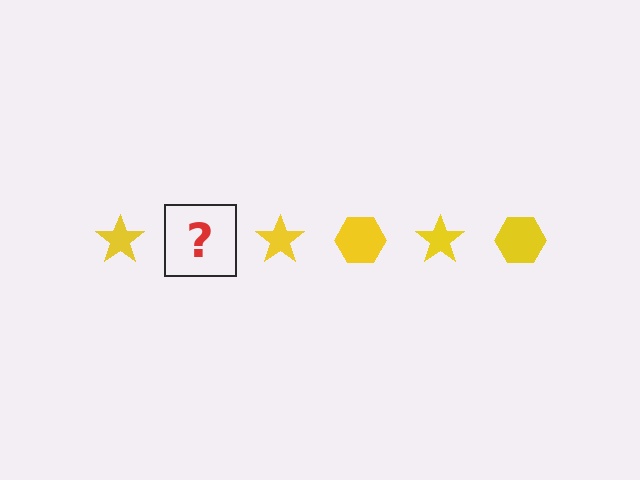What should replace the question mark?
The question mark should be replaced with a yellow hexagon.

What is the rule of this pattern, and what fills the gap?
The rule is that the pattern cycles through star, hexagon shapes in yellow. The gap should be filled with a yellow hexagon.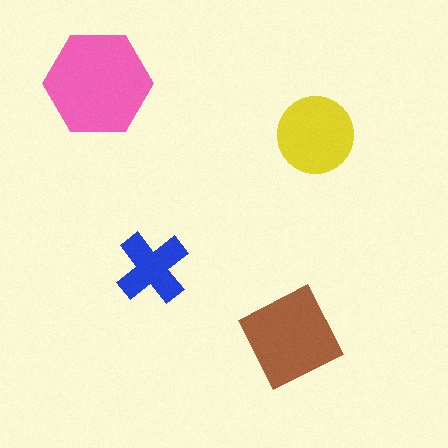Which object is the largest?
The pink hexagon.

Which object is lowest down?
The brown diamond is bottommost.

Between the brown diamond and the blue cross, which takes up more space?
The brown diamond.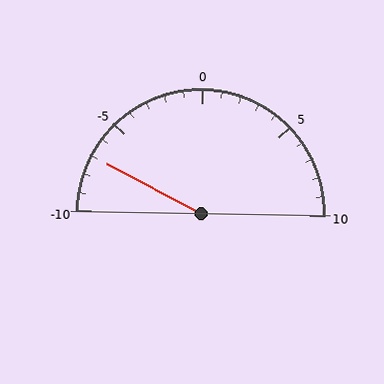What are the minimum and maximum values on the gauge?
The gauge ranges from -10 to 10.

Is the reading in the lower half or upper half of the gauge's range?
The reading is in the lower half of the range (-10 to 10).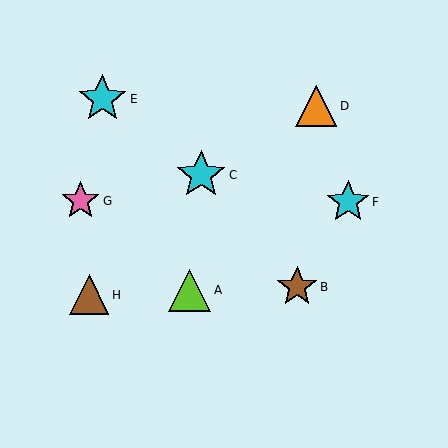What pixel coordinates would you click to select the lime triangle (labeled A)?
Click at (190, 290) to select the lime triangle A.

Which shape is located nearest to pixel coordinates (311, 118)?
The orange triangle (labeled D) at (316, 106) is nearest to that location.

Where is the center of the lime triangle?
The center of the lime triangle is at (190, 290).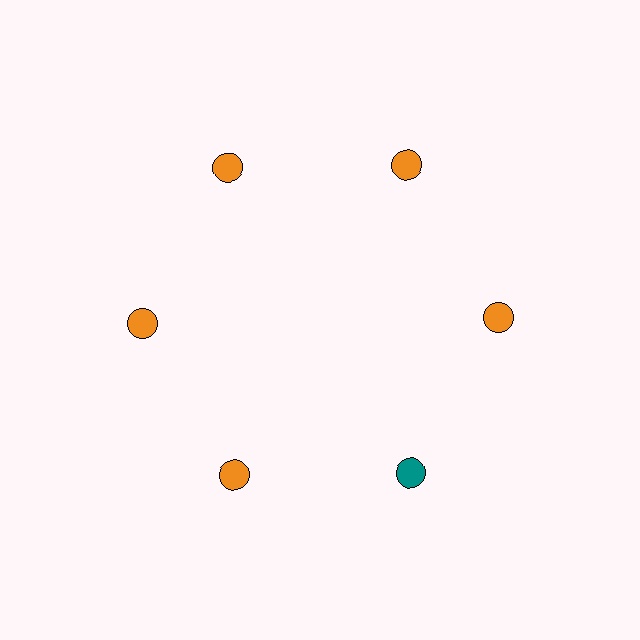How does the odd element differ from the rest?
It has a different color: teal instead of orange.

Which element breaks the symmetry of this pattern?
The teal circle at roughly the 5 o'clock position breaks the symmetry. All other shapes are orange circles.